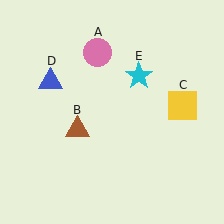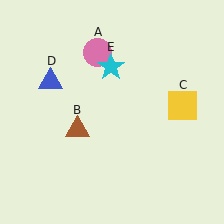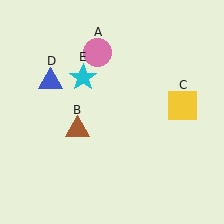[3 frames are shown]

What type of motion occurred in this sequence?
The cyan star (object E) rotated counterclockwise around the center of the scene.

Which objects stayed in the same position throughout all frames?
Pink circle (object A) and brown triangle (object B) and yellow square (object C) and blue triangle (object D) remained stationary.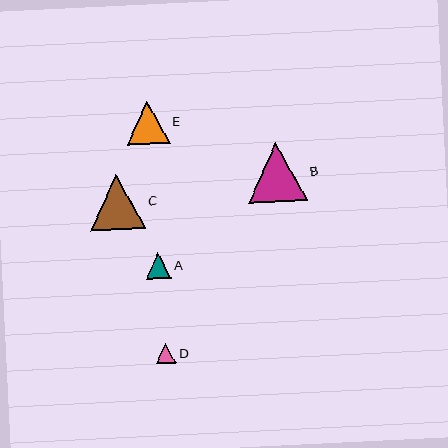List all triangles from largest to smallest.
From largest to smallest: B, C, E, A, D.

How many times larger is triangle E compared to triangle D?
Triangle E is approximately 2.1 times the size of triangle D.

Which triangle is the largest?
Triangle B is the largest with a size of approximately 59 pixels.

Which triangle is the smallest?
Triangle D is the smallest with a size of approximately 20 pixels.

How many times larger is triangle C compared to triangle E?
Triangle C is approximately 1.3 times the size of triangle E.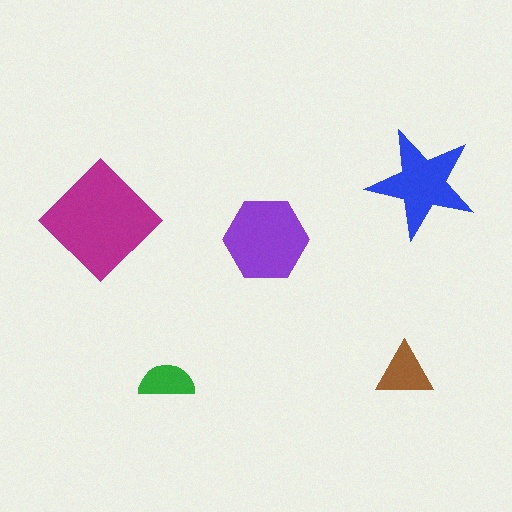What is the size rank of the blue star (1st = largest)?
3rd.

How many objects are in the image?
There are 5 objects in the image.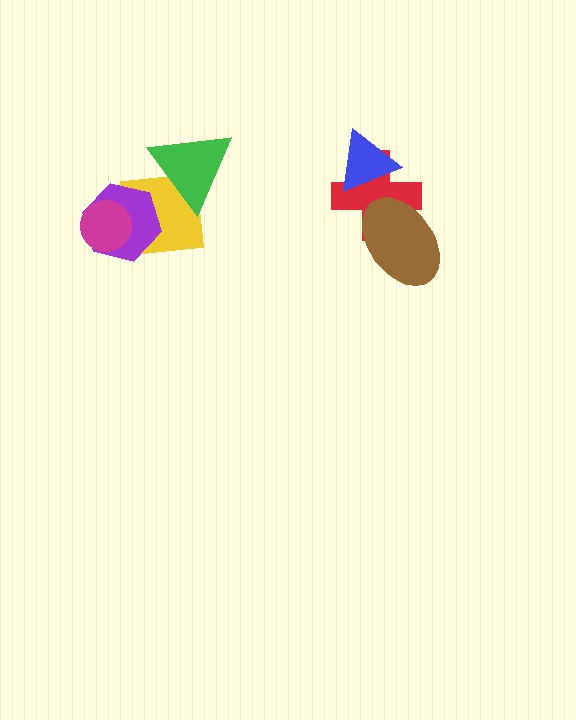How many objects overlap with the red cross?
2 objects overlap with the red cross.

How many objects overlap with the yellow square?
2 objects overlap with the yellow square.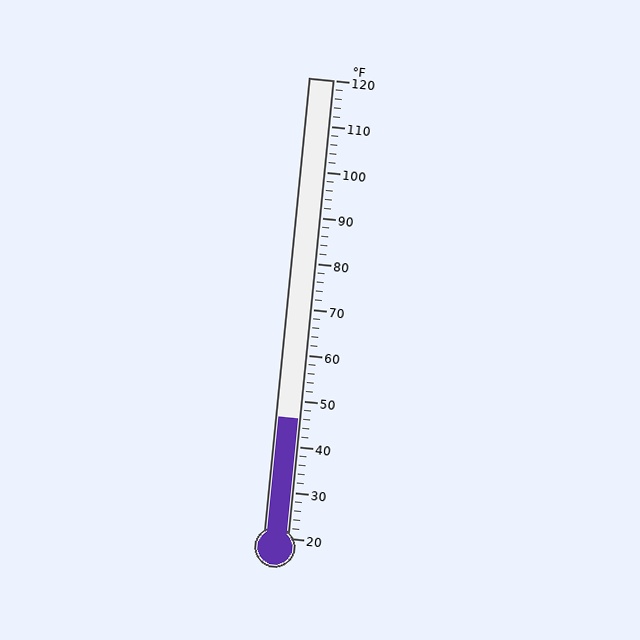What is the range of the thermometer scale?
The thermometer scale ranges from 20°F to 120°F.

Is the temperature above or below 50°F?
The temperature is below 50°F.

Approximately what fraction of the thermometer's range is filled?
The thermometer is filled to approximately 25% of its range.